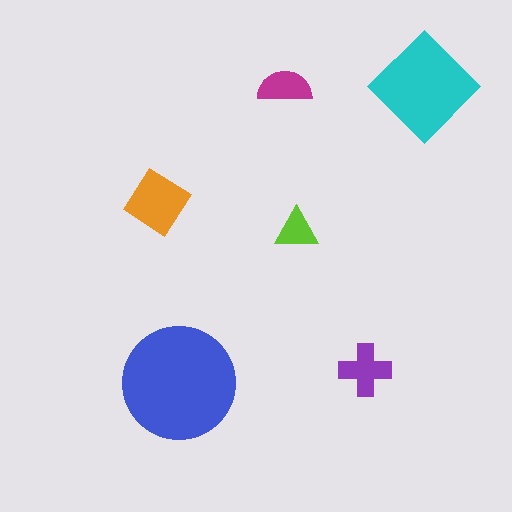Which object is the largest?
The blue circle.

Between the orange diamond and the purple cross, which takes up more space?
The orange diamond.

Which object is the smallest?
The lime triangle.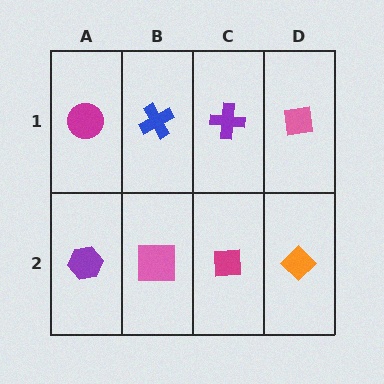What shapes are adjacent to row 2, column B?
A blue cross (row 1, column B), a purple hexagon (row 2, column A), a magenta square (row 2, column C).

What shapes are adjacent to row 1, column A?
A purple hexagon (row 2, column A), a blue cross (row 1, column B).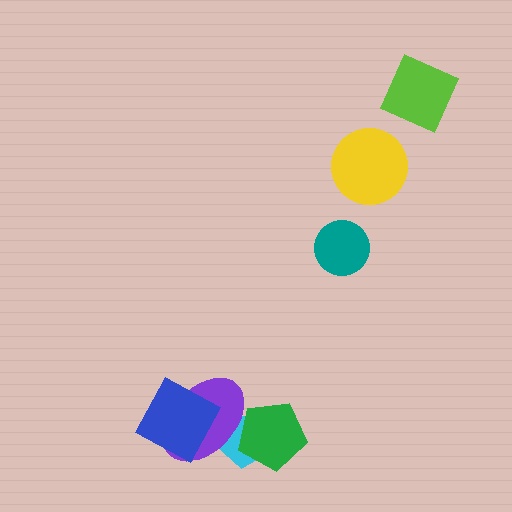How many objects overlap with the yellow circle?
0 objects overlap with the yellow circle.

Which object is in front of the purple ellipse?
The blue diamond is in front of the purple ellipse.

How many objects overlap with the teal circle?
0 objects overlap with the teal circle.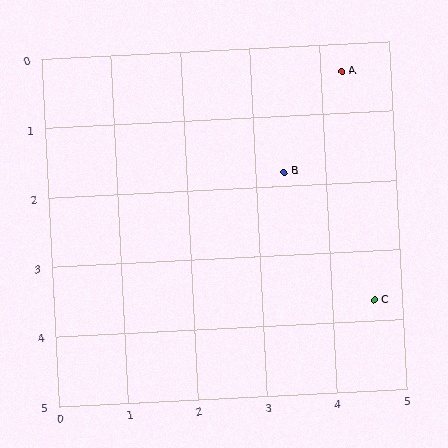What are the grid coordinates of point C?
Point C is at approximately (4.6, 3.7).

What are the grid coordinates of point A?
Point A is at approximately (4.3, 0.4).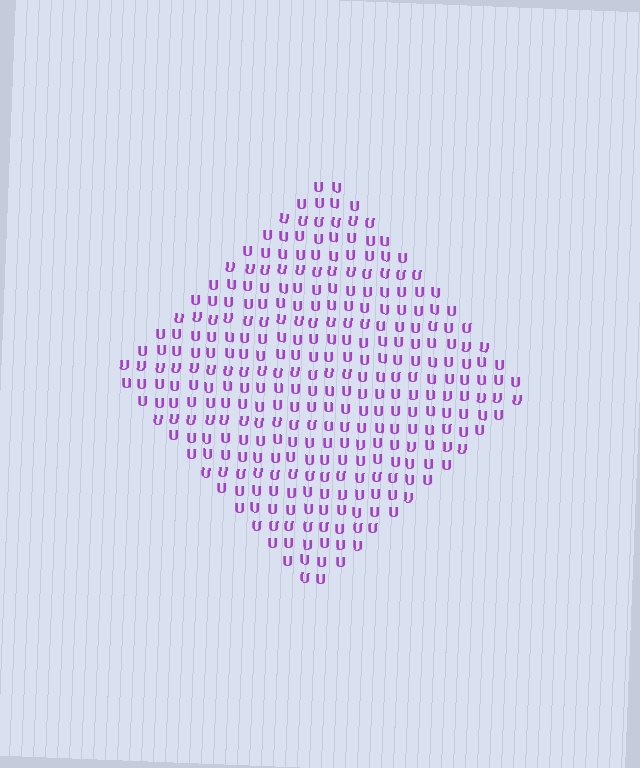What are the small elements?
The small elements are letter U's.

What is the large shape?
The large shape is a diamond.